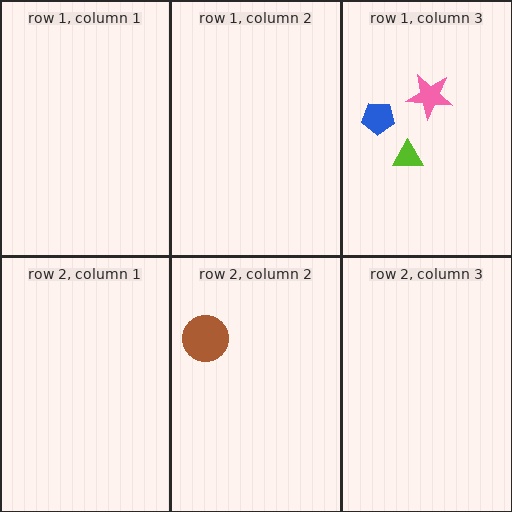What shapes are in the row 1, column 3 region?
The lime triangle, the blue pentagon, the pink star.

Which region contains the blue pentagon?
The row 1, column 3 region.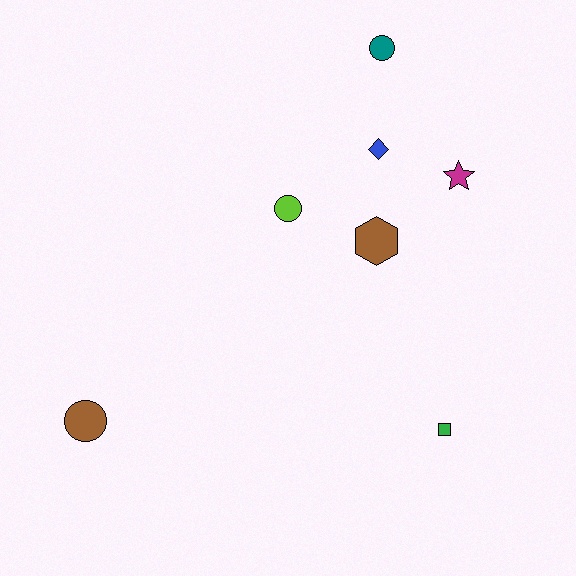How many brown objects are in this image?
There are 2 brown objects.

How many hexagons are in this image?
There is 1 hexagon.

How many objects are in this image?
There are 7 objects.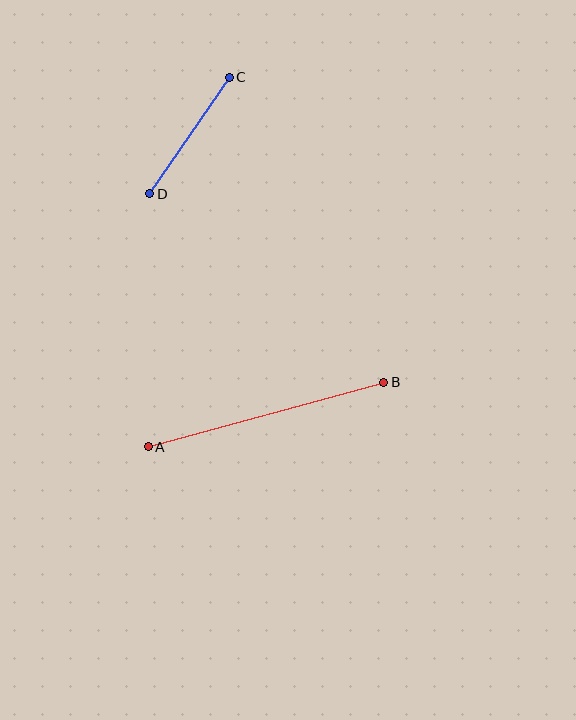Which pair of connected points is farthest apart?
Points A and B are farthest apart.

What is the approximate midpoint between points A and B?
The midpoint is at approximately (266, 414) pixels.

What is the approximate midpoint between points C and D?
The midpoint is at approximately (190, 136) pixels.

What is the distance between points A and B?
The distance is approximately 244 pixels.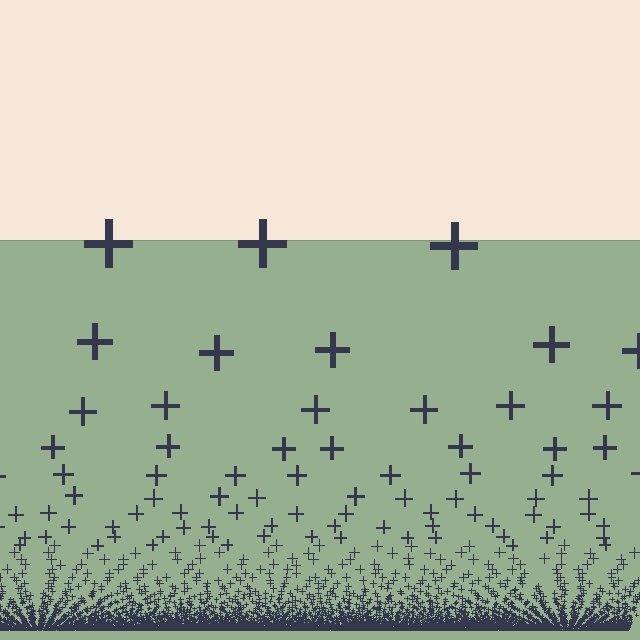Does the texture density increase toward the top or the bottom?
Density increases toward the bottom.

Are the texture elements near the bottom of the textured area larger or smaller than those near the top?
Smaller. The gradient is inverted — elements near the bottom are smaller and denser.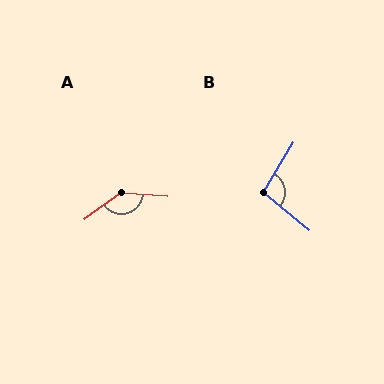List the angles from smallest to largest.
B (98°), A (139°).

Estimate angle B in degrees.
Approximately 98 degrees.